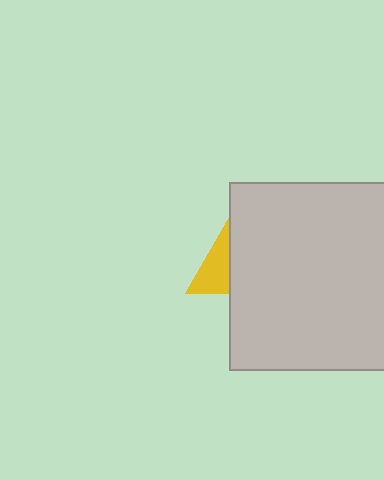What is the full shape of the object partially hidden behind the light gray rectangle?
The partially hidden object is a yellow triangle.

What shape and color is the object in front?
The object in front is a light gray rectangle.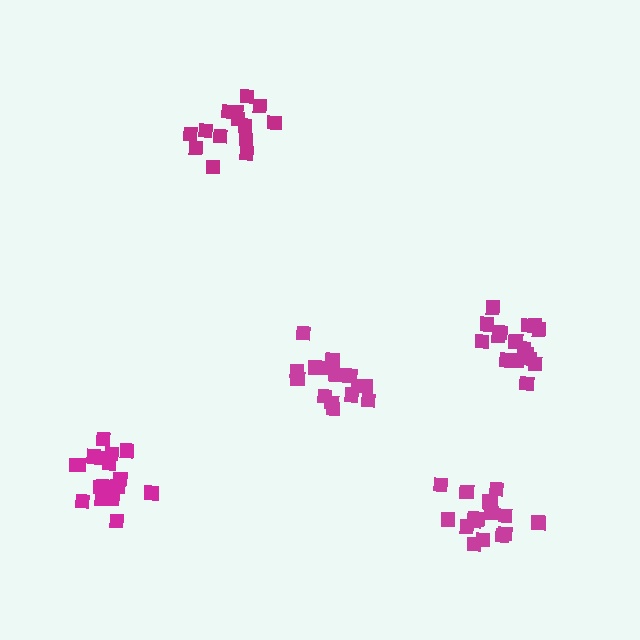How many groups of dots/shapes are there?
There are 5 groups.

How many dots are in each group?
Group 1: 15 dots, Group 2: 16 dots, Group 3: 18 dots, Group 4: 18 dots, Group 5: 14 dots (81 total).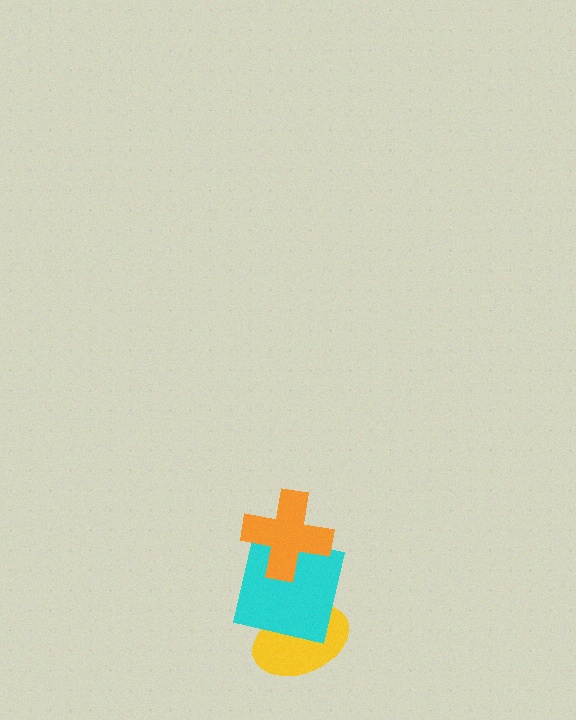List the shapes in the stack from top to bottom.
From top to bottom: the orange cross, the cyan square, the yellow ellipse.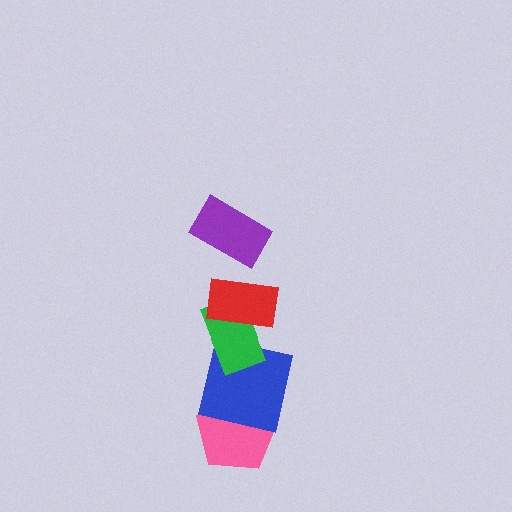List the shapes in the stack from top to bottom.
From top to bottom: the purple rectangle, the red rectangle, the green rectangle, the blue square, the pink pentagon.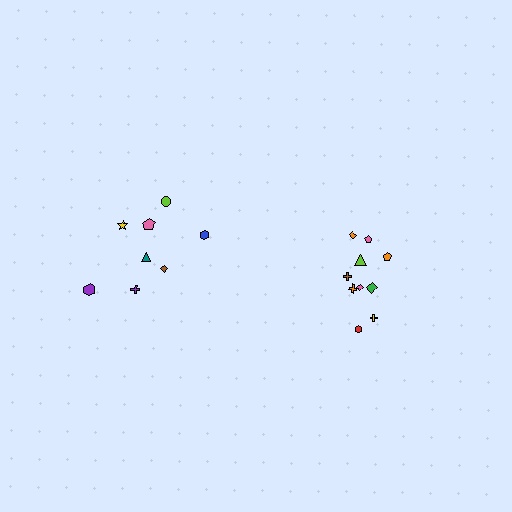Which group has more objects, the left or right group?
The right group.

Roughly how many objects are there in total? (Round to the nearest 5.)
Roughly 20 objects in total.